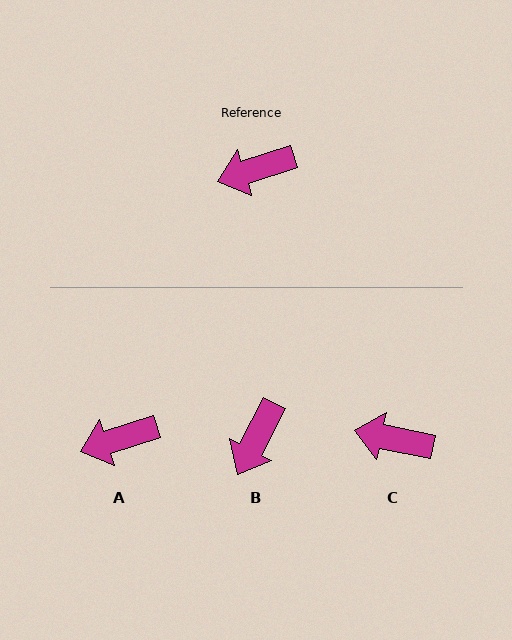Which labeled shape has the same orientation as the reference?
A.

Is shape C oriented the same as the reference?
No, it is off by about 29 degrees.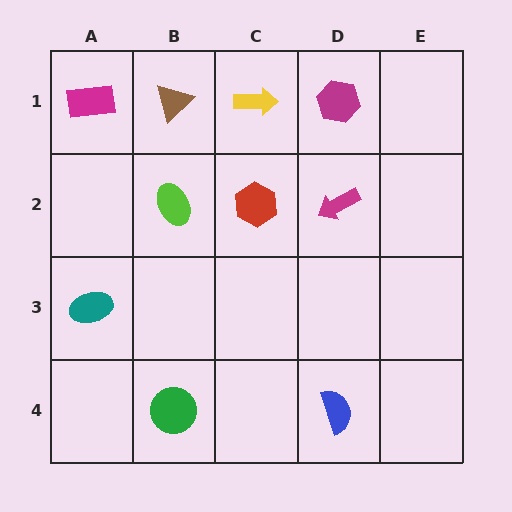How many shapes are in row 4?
2 shapes.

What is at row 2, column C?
A red hexagon.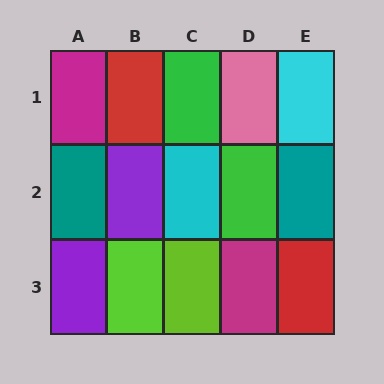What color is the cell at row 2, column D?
Green.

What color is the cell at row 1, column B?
Red.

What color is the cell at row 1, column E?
Cyan.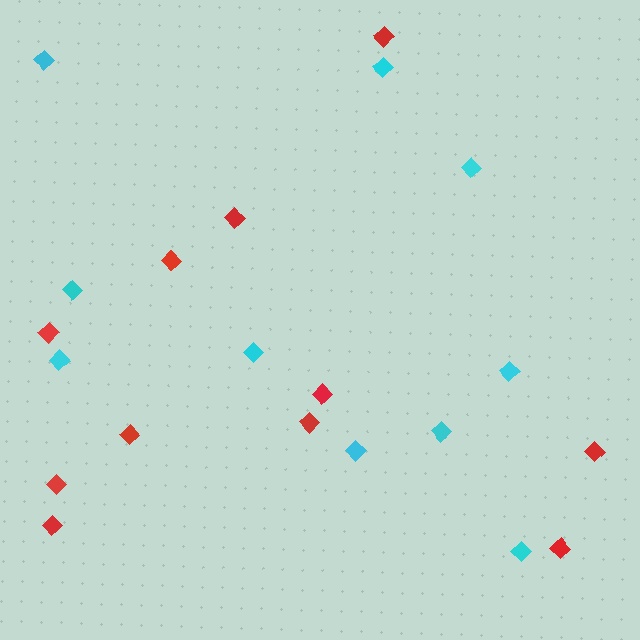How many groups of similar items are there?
There are 2 groups: one group of cyan diamonds (10) and one group of red diamonds (11).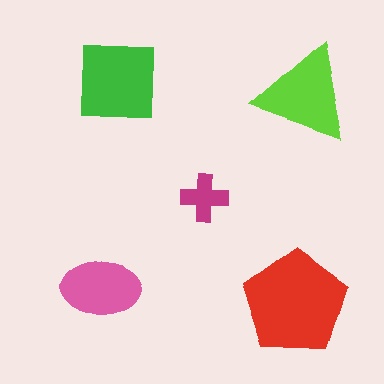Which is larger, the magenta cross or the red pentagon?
The red pentagon.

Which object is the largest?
The red pentagon.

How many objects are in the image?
There are 5 objects in the image.